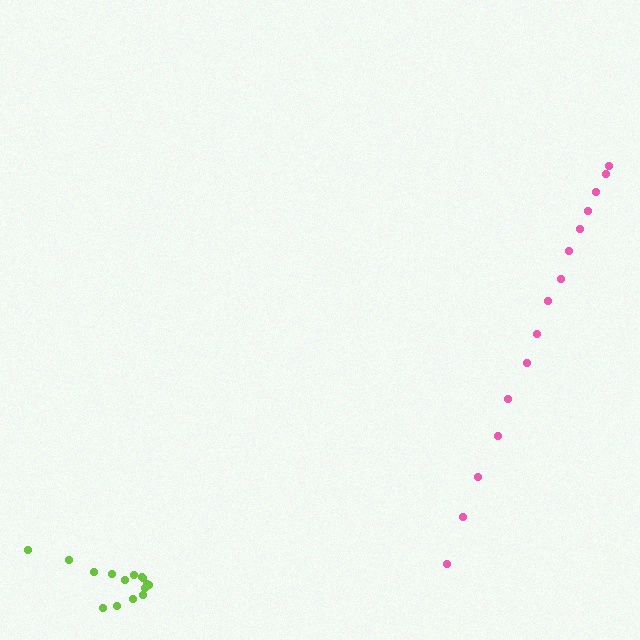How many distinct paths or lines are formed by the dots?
There are 2 distinct paths.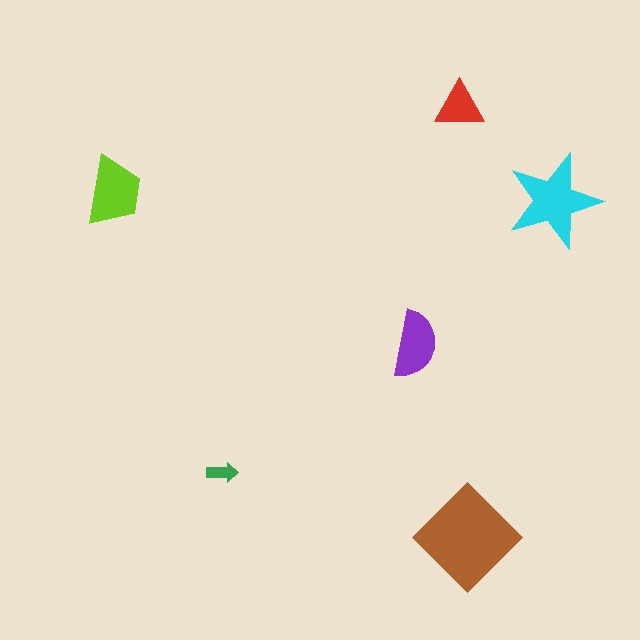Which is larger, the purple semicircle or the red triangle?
The purple semicircle.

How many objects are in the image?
There are 6 objects in the image.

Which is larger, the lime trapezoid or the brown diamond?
The brown diamond.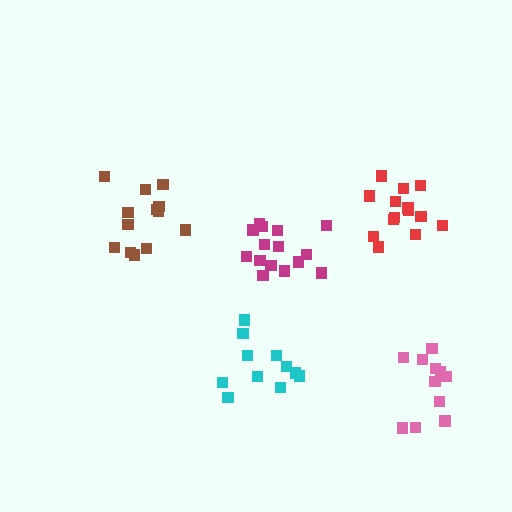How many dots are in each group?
Group 1: 14 dots, Group 2: 15 dots, Group 3: 11 dots, Group 4: 11 dots, Group 5: 13 dots (64 total).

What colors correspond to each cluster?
The clusters are colored: red, magenta, cyan, pink, brown.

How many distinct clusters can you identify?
There are 5 distinct clusters.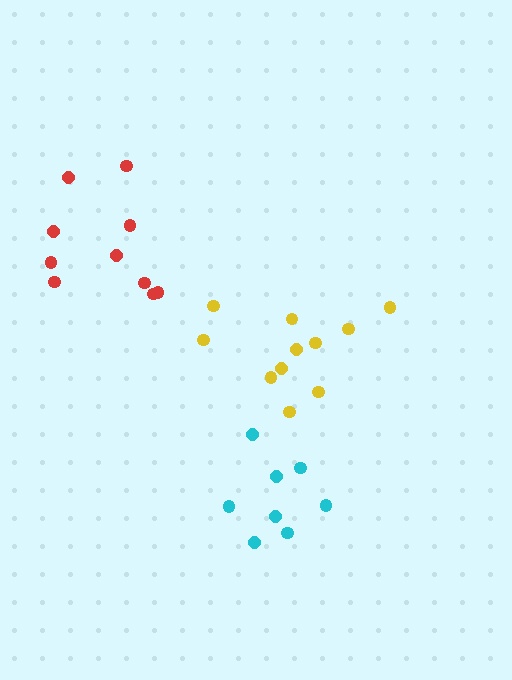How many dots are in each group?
Group 1: 10 dots, Group 2: 8 dots, Group 3: 11 dots (29 total).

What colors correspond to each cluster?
The clusters are colored: red, cyan, yellow.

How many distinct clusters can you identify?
There are 3 distinct clusters.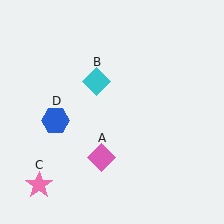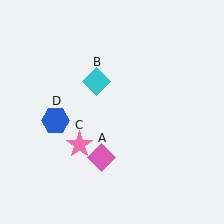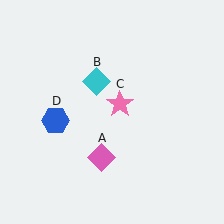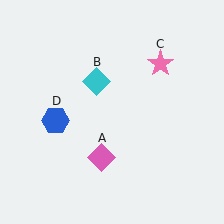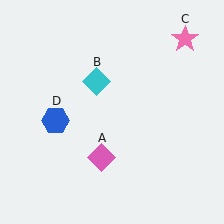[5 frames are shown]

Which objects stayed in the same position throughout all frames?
Pink diamond (object A) and cyan diamond (object B) and blue hexagon (object D) remained stationary.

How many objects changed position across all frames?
1 object changed position: pink star (object C).